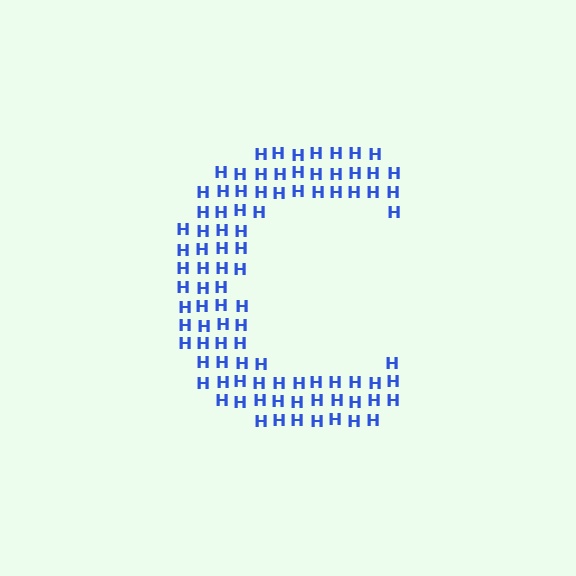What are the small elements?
The small elements are letter H's.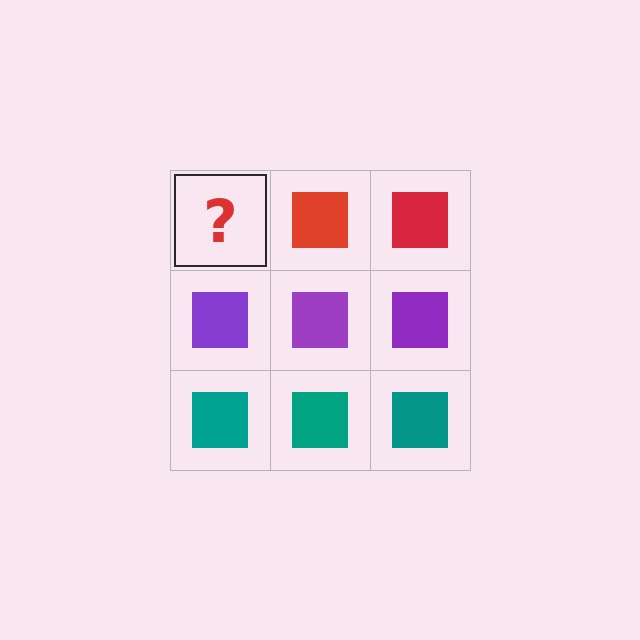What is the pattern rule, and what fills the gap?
The rule is that each row has a consistent color. The gap should be filled with a red square.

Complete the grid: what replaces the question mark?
The question mark should be replaced with a red square.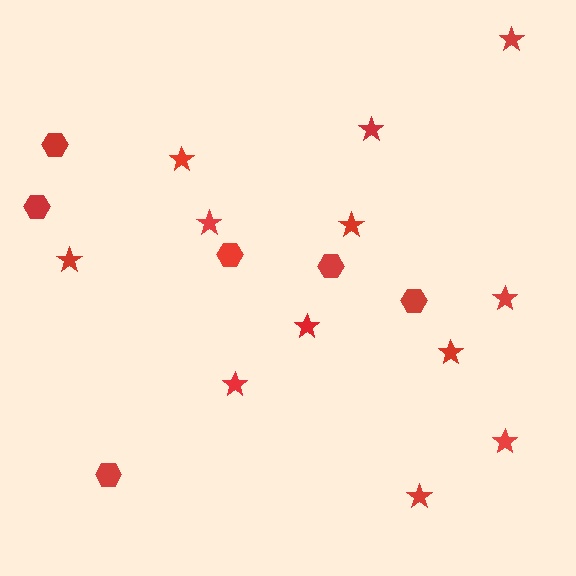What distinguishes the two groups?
There are 2 groups: one group of stars (12) and one group of hexagons (6).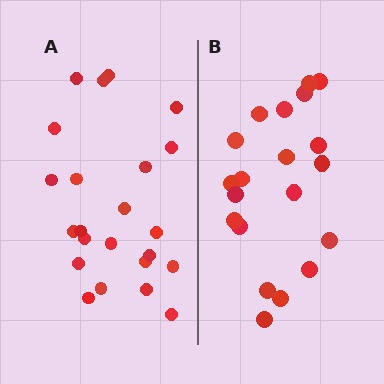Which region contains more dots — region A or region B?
Region A (the left region) has more dots.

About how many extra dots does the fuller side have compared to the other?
Region A has just a few more — roughly 2 or 3 more dots than region B.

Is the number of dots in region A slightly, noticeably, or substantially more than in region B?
Region A has only slightly more — the two regions are fairly close. The ratio is roughly 1.1 to 1.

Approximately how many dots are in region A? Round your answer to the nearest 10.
About 20 dots. (The exact count is 23, which rounds to 20.)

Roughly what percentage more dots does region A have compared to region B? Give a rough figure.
About 15% more.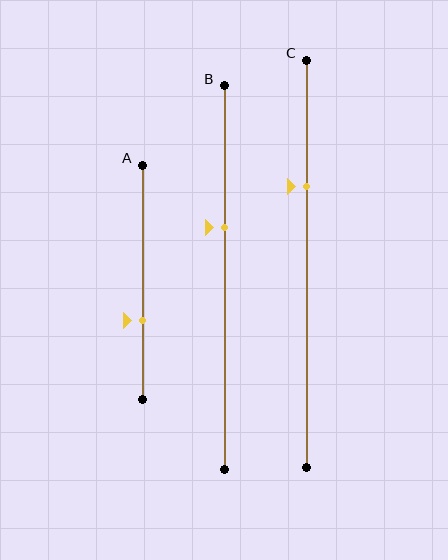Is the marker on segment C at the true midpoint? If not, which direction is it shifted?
No, the marker on segment C is shifted upward by about 19% of the segment length.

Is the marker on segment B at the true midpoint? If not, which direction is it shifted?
No, the marker on segment B is shifted upward by about 13% of the segment length.